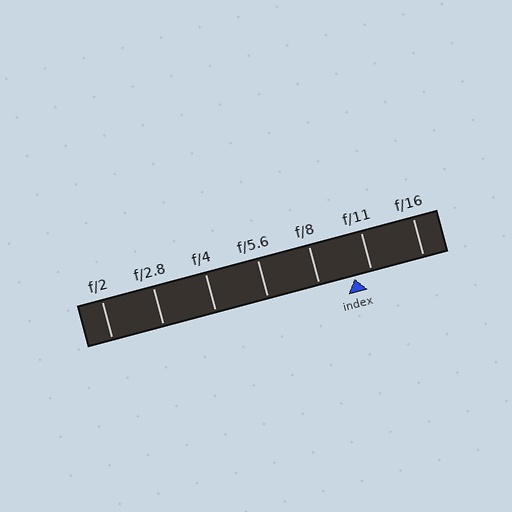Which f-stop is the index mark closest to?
The index mark is closest to f/11.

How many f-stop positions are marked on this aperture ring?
There are 7 f-stop positions marked.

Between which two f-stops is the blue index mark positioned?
The index mark is between f/8 and f/11.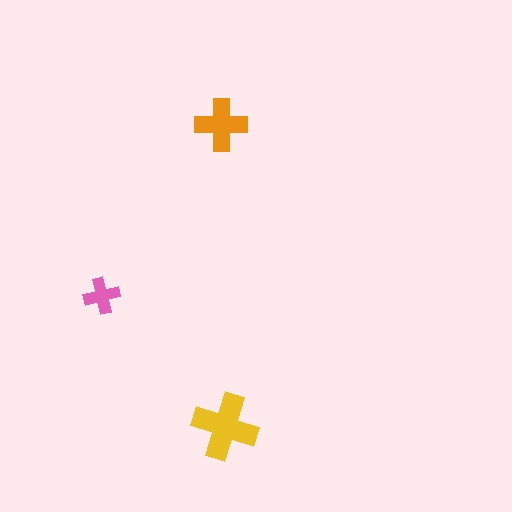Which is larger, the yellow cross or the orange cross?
The yellow one.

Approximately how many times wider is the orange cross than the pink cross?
About 1.5 times wider.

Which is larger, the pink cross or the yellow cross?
The yellow one.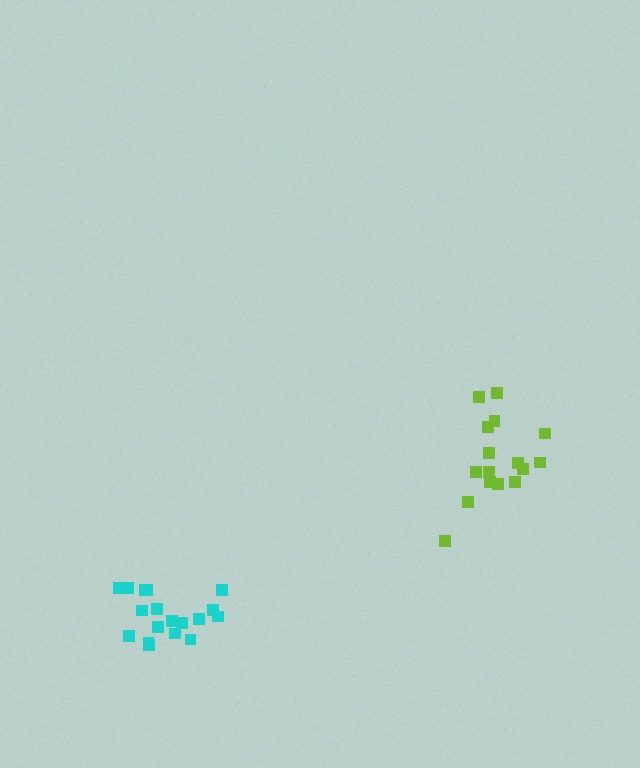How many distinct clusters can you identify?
There are 2 distinct clusters.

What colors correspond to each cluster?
The clusters are colored: cyan, lime.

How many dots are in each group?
Group 1: 18 dots, Group 2: 16 dots (34 total).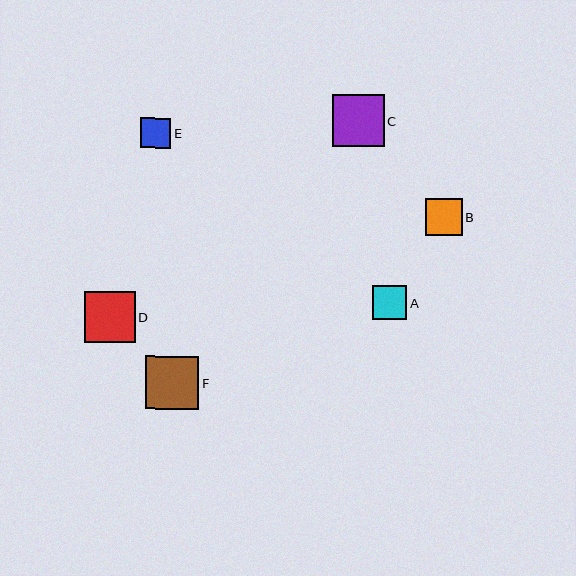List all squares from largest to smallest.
From largest to smallest: F, C, D, B, A, E.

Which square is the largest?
Square F is the largest with a size of approximately 53 pixels.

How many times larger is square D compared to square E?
Square D is approximately 1.7 times the size of square E.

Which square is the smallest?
Square E is the smallest with a size of approximately 30 pixels.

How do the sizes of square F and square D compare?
Square F and square D are approximately the same size.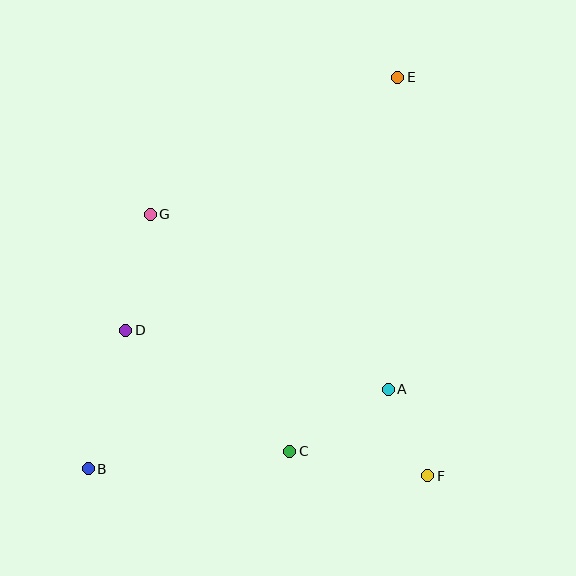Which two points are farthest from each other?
Points B and E are farthest from each other.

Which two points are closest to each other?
Points A and F are closest to each other.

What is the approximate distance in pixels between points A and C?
The distance between A and C is approximately 116 pixels.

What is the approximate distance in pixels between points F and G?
The distance between F and G is approximately 381 pixels.